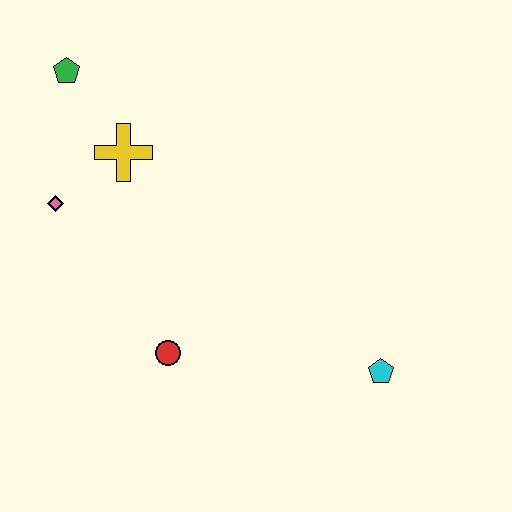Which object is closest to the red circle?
The pink diamond is closest to the red circle.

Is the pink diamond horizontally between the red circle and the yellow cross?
No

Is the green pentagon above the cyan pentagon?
Yes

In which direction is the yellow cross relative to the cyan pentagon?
The yellow cross is to the left of the cyan pentagon.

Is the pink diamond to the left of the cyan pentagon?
Yes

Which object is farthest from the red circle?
The green pentagon is farthest from the red circle.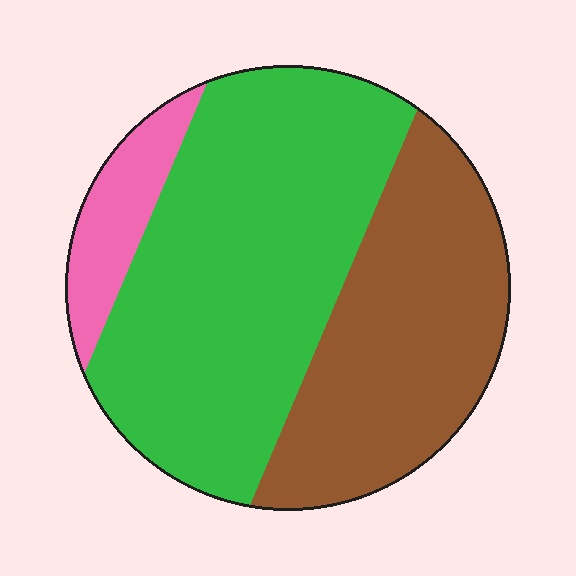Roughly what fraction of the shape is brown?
Brown takes up between a quarter and a half of the shape.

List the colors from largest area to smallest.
From largest to smallest: green, brown, pink.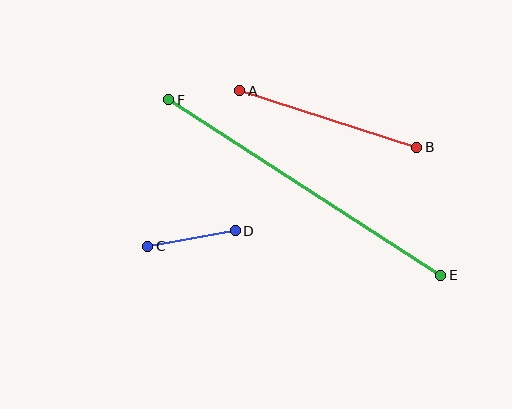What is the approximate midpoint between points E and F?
The midpoint is at approximately (305, 188) pixels.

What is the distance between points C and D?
The distance is approximately 89 pixels.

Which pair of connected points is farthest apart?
Points E and F are farthest apart.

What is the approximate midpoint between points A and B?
The midpoint is at approximately (328, 119) pixels.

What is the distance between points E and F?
The distance is approximately 323 pixels.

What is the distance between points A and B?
The distance is approximately 186 pixels.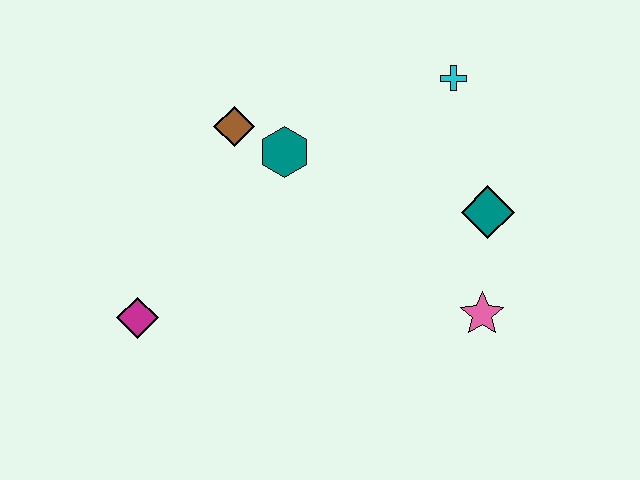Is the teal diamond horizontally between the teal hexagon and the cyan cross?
No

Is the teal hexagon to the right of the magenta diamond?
Yes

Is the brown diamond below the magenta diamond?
No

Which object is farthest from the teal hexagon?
The pink star is farthest from the teal hexagon.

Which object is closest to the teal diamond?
The pink star is closest to the teal diamond.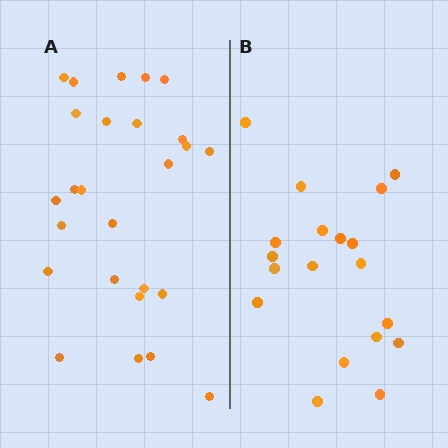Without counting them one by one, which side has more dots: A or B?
Region A (the left region) has more dots.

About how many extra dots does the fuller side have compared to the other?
Region A has roughly 8 or so more dots than region B.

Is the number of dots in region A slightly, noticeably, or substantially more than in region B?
Region A has noticeably more, but not dramatically so. The ratio is roughly 1.4 to 1.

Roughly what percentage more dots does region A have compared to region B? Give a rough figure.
About 35% more.